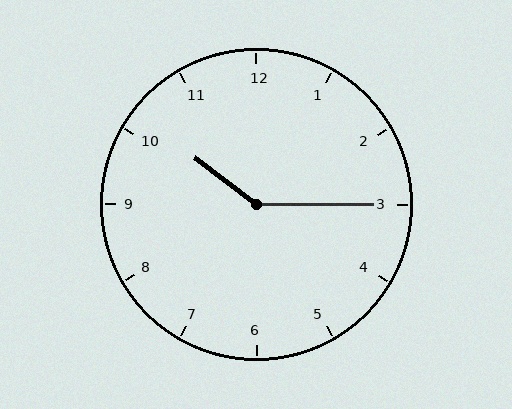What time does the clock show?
10:15.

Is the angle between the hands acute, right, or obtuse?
It is obtuse.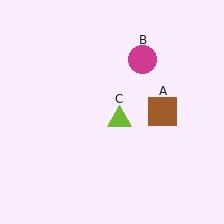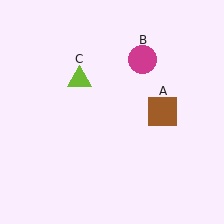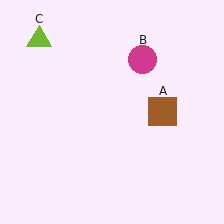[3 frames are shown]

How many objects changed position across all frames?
1 object changed position: lime triangle (object C).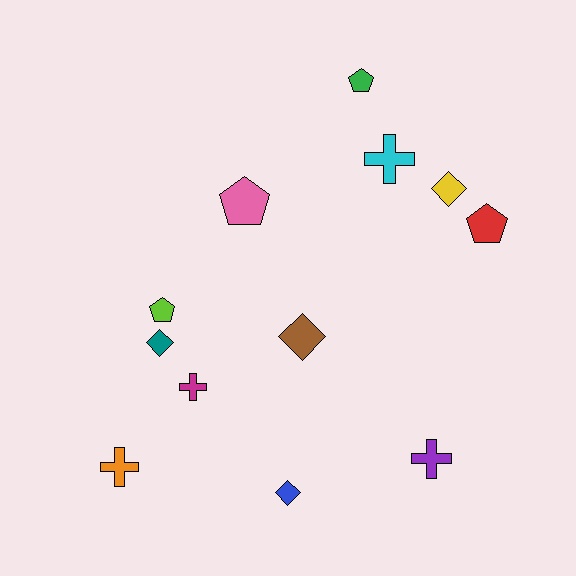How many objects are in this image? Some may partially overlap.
There are 12 objects.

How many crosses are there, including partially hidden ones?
There are 4 crosses.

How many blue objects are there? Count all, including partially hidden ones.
There is 1 blue object.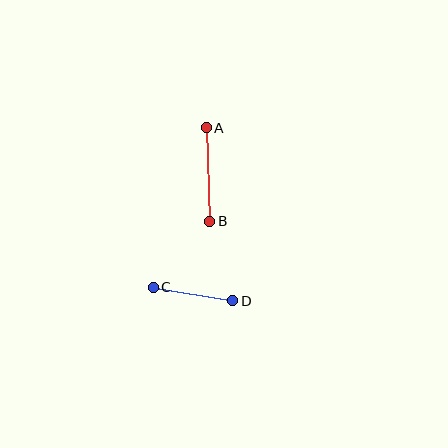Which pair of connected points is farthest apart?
Points A and B are farthest apart.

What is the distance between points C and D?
The distance is approximately 80 pixels.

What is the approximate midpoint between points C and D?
The midpoint is at approximately (193, 294) pixels.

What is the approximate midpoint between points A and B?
The midpoint is at approximately (208, 174) pixels.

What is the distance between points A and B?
The distance is approximately 94 pixels.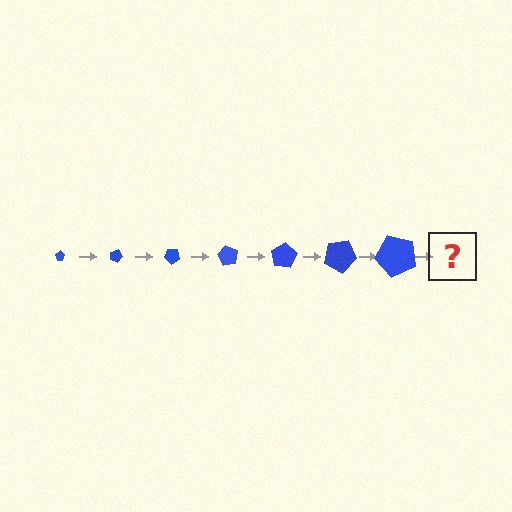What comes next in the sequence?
The next element should be a pentagon, larger than the previous one and rotated 140 degrees from the start.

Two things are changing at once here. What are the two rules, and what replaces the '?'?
The two rules are that the pentagon grows larger each step and it rotates 20 degrees each step. The '?' should be a pentagon, larger than the previous one and rotated 140 degrees from the start.